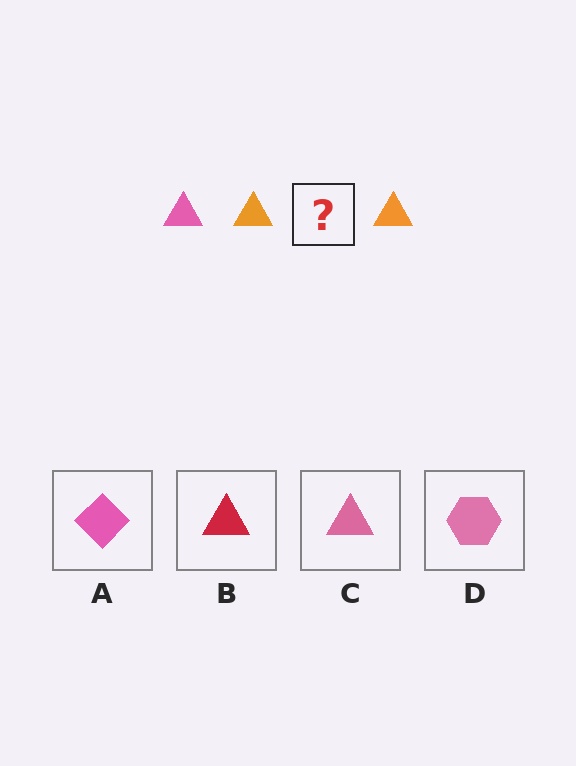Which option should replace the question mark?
Option C.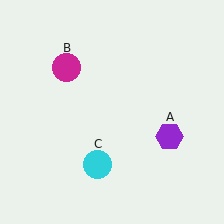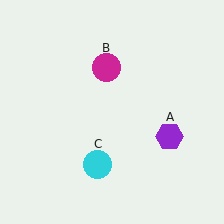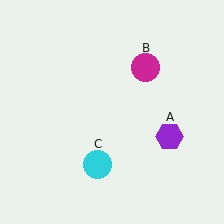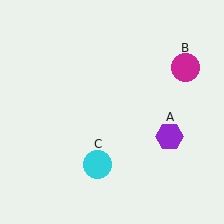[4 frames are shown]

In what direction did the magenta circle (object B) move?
The magenta circle (object B) moved right.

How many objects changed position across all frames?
1 object changed position: magenta circle (object B).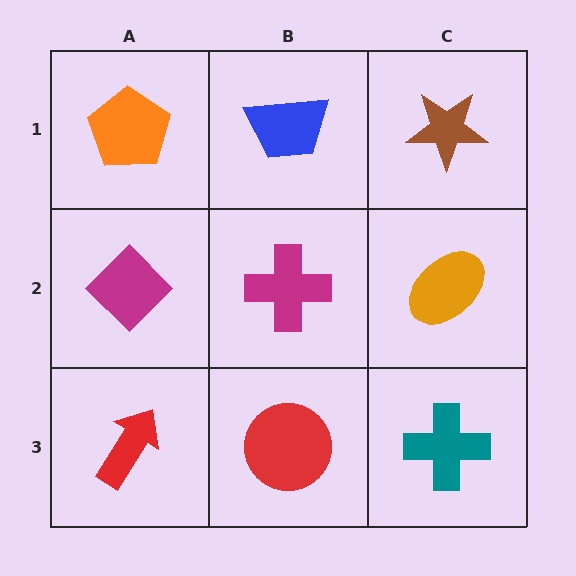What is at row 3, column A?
A red arrow.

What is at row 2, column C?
An orange ellipse.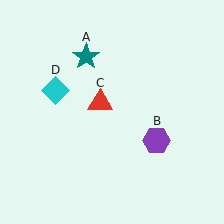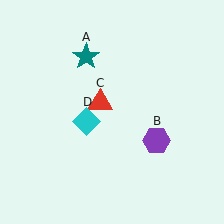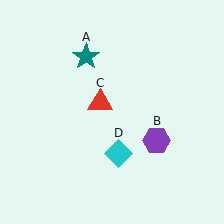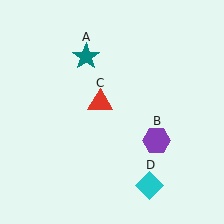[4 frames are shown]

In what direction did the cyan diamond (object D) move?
The cyan diamond (object D) moved down and to the right.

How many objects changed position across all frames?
1 object changed position: cyan diamond (object D).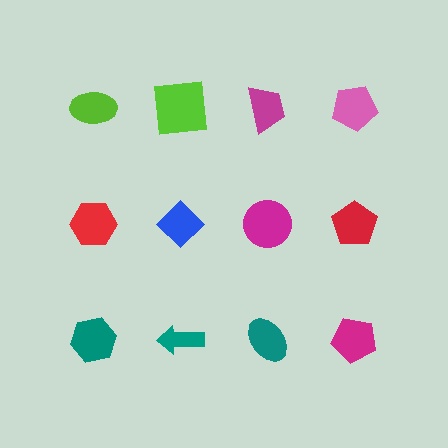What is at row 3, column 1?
A teal hexagon.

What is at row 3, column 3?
A teal ellipse.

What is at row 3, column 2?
A teal arrow.